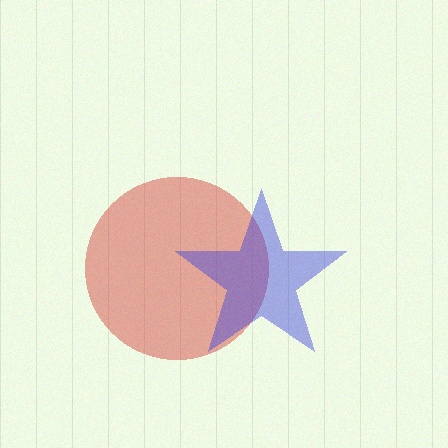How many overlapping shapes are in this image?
There are 2 overlapping shapes in the image.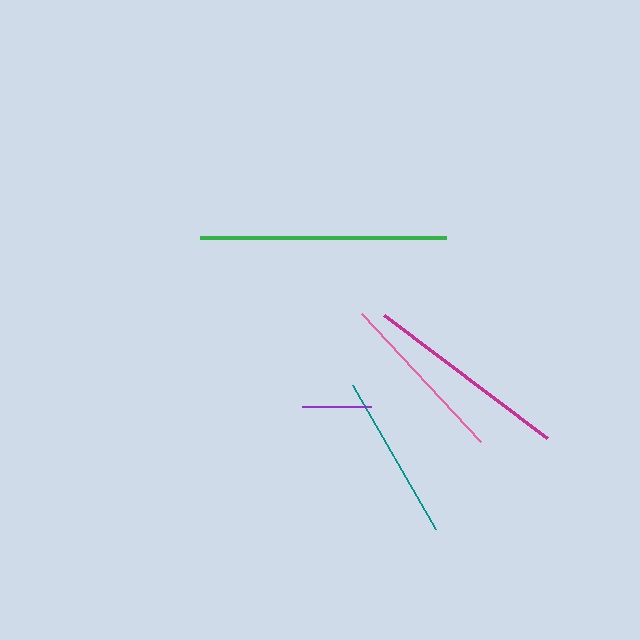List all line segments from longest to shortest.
From longest to shortest: green, magenta, pink, teal, purple.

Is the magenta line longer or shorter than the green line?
The green line is longer than the magenta line.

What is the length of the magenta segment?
The magenta segment is approximately 205 pixels long.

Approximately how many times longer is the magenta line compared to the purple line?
The magenta line is approximately 3.0 times the length of the purple line.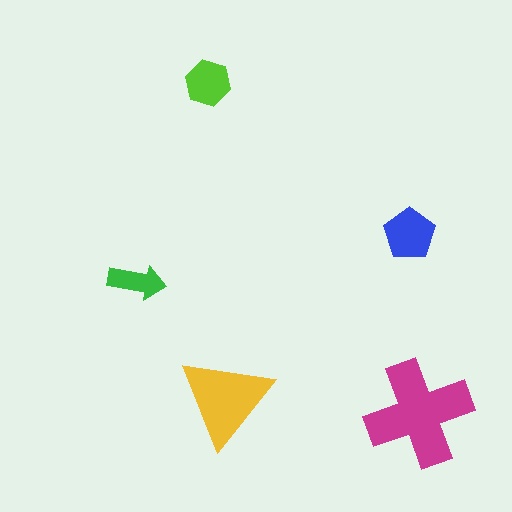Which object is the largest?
The magenta cross.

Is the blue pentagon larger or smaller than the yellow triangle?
Smaller.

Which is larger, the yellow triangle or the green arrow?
The yellow triangle.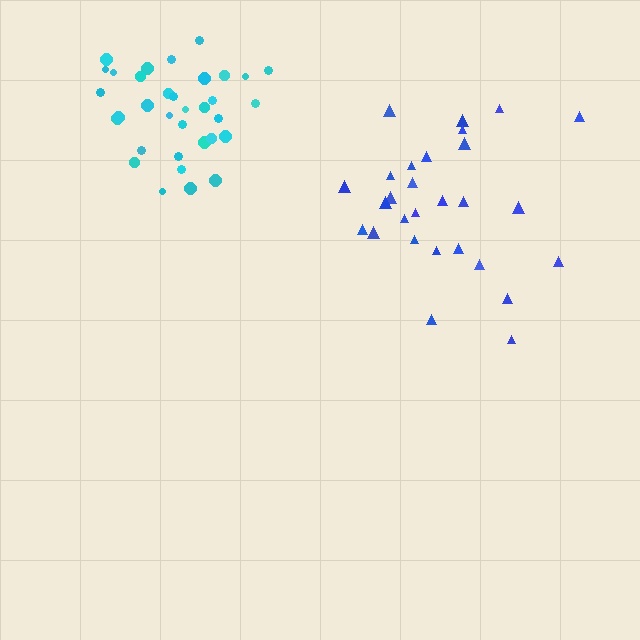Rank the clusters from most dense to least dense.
cyan, blue.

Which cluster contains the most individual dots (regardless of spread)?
Cyan (34).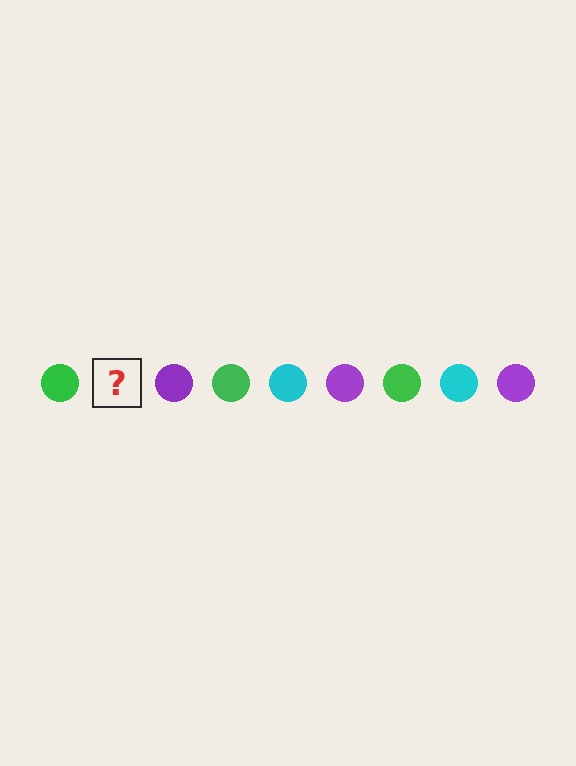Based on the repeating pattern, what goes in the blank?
The blank should be a cyan circle.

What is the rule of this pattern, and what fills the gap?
The rule is that the pattern cycles through green, cyan, purple circles. The gap should be filled with a cyan circle.